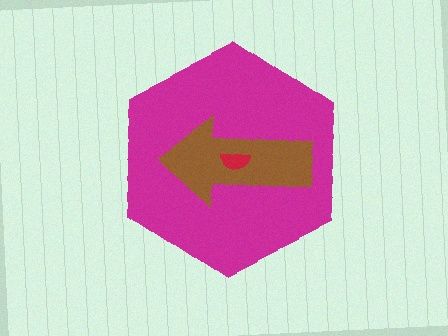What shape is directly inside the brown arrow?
The red semicircle.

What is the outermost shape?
The magenta hexagon.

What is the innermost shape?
The red semicircle.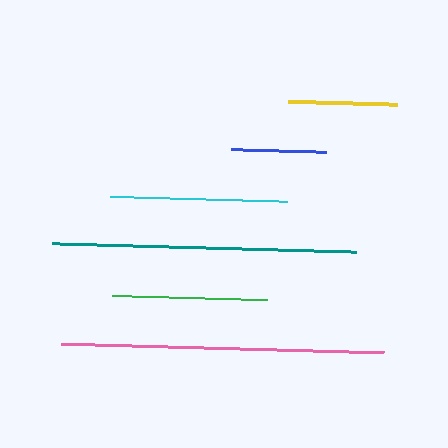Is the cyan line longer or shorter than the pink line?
The pink line is longer than the cyan line.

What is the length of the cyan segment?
The cyan segment is approximately 177 pixels long.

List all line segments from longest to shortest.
From longest to shortest: pink, teal, cyan, green, yellow, blue.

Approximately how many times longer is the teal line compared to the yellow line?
The teal line is approximately 2.8 times the length of the yellow line.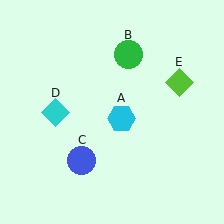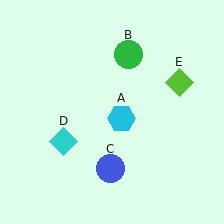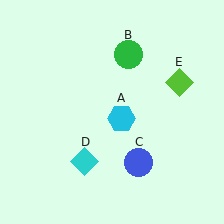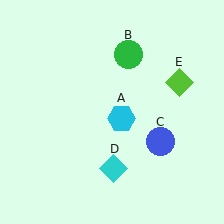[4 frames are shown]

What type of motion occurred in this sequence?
The blue circle (object C), cyan diamond (object D) rotated counterclockwise around the center of the scene.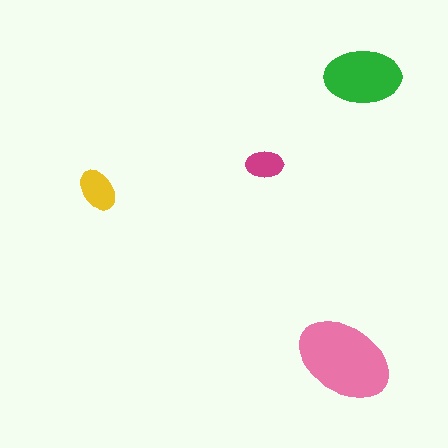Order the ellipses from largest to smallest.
the pink one, the green one, the yellow one, the magenta one.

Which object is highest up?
The green ellipse is topmost.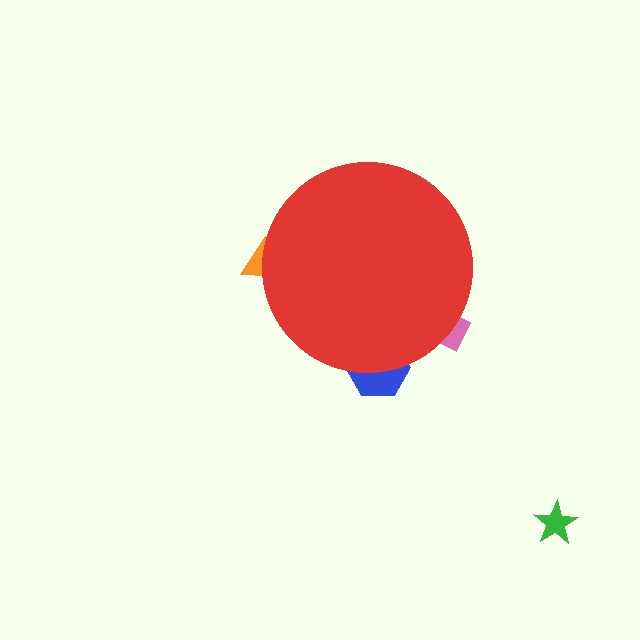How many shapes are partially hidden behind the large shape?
3 shapes are partially hidden.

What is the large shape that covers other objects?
A red circle.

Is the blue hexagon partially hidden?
Yes, the blue hexagon is partially hidden behind the red circle.